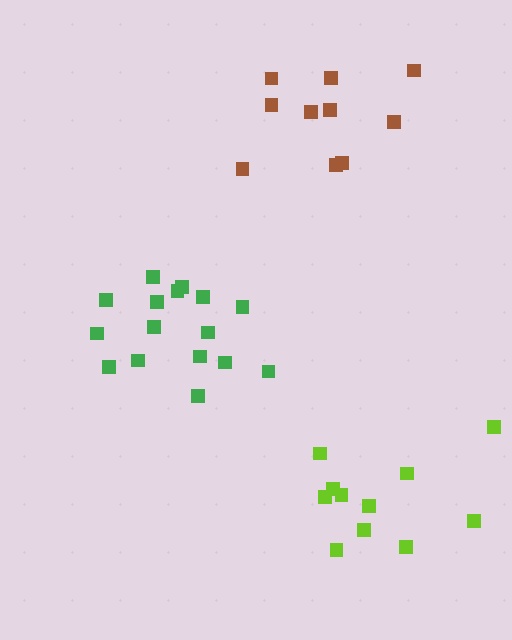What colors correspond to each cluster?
The clusters are colored: green, brown, lime.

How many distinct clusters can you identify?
There are 3 distinct clusters.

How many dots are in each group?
Group 1: 16 dots, Group 2: 10 dots, Group 3: 11 dots (37 total).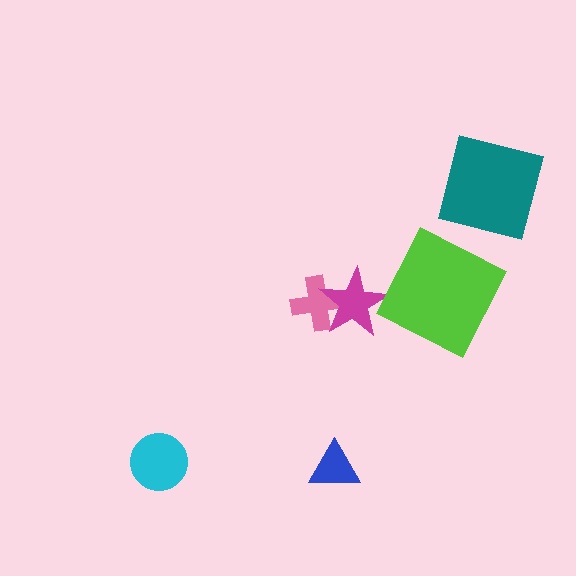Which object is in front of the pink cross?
The magenta star is in front of the pink cross.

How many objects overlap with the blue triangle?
0 objects overlap with the blue triangle.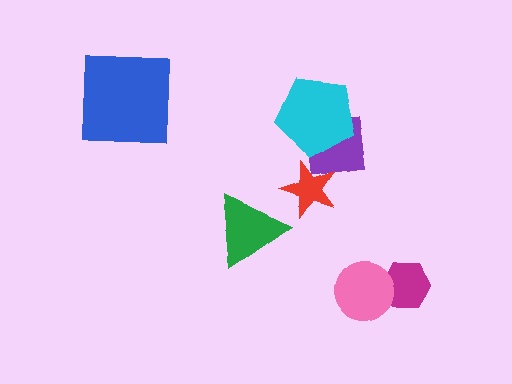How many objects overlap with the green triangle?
0 objects overlap with the green triangle.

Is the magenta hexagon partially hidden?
Yes, it is partially covered by another shape.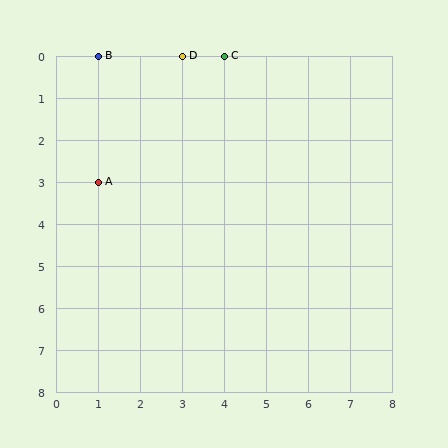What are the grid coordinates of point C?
Point C is at grid coordinates (4, 0).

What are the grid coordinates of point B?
Point B is at grid coordinates (1, 0).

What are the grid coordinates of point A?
Point A is at grid coordinates (1, 3).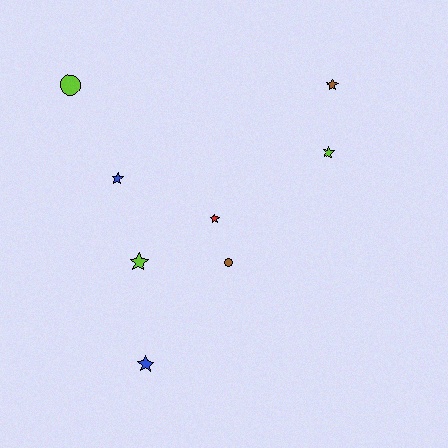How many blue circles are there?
There are no blue circles.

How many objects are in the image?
There are 8 objects.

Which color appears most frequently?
Lime, with 3 objects.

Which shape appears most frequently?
Star, with 6 objects.